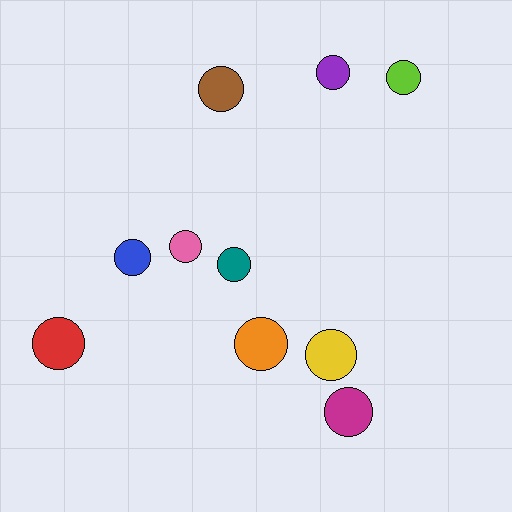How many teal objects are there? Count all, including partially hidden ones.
There is 1 teal object.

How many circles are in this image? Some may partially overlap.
There are 10 circles.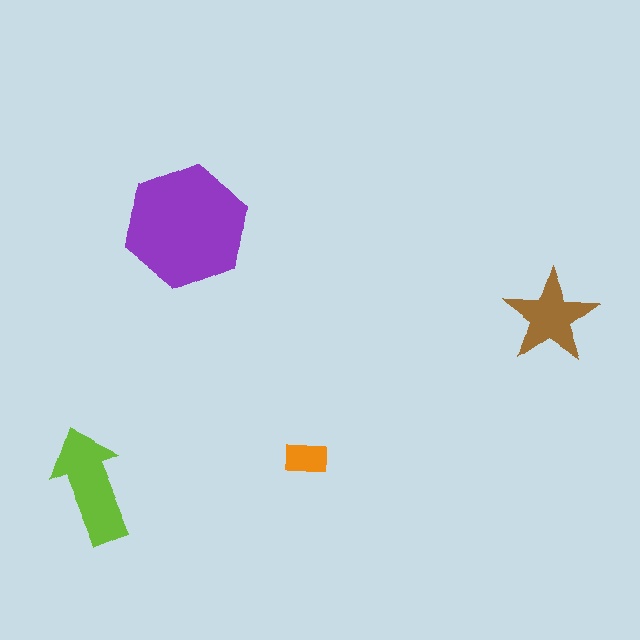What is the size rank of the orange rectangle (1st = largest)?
4th.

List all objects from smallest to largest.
The orange rectangle, the brown star, the lime arrow, the purple hexagon.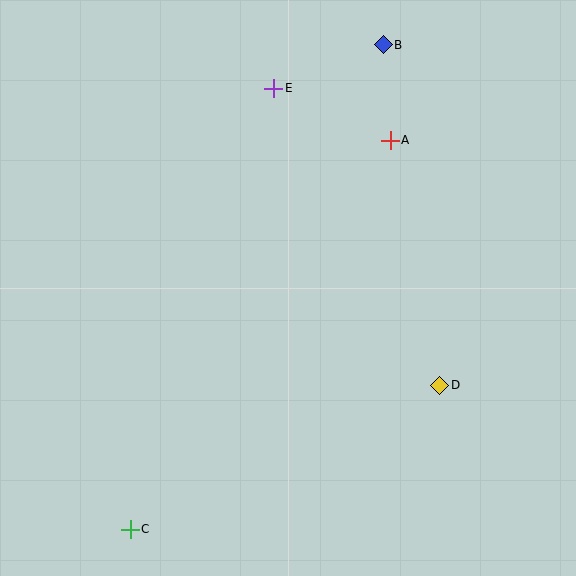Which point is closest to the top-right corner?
Point B is closest to the top-right corner.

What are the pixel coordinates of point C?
Point C is at (130, 529).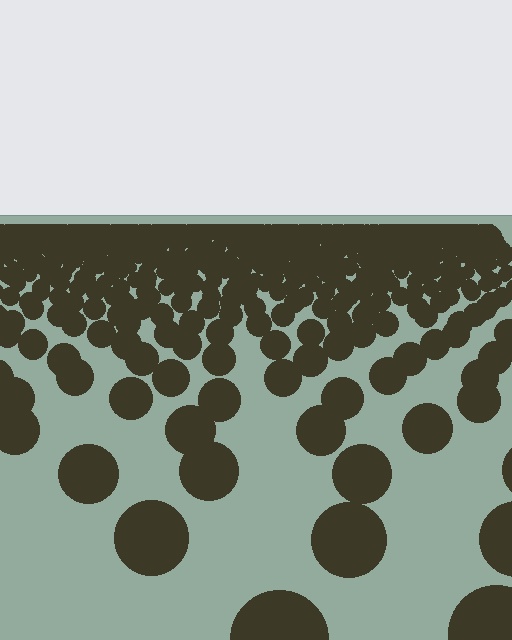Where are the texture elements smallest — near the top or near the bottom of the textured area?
Near the top.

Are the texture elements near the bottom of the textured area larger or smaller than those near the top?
Larger. Near the bottom, elements are closer to the viewer and appear at a bigger on-screen size.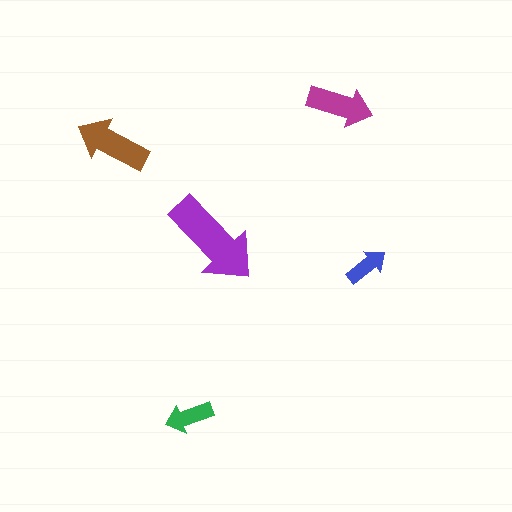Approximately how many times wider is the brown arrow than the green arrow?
About 1.5 times wider.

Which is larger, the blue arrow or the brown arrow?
The brown one.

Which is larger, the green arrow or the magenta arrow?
The magenta one.